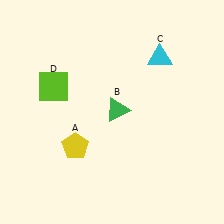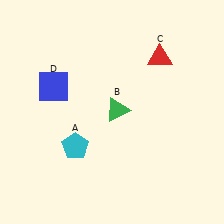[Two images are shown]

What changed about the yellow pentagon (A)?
In Image 1, A is yellow. In Image 2, it changed to cyan.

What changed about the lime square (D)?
In Image 1, D is lime. In Image 2, it changed to blue.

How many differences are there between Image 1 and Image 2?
There are 3 differences between the two images.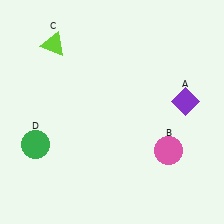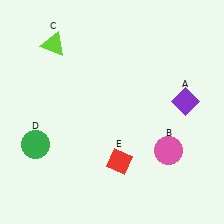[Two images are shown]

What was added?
A red diamond (E) was added in Image 2.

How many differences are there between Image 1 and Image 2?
There is 1 difference between the two images.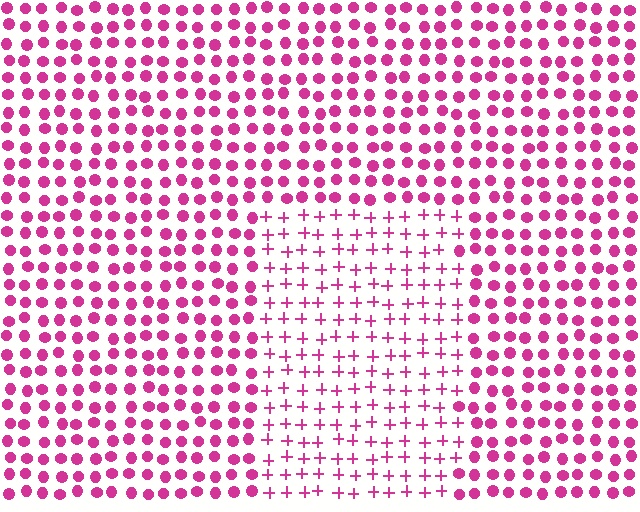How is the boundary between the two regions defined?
The boundary is defined by a change in element shape: plus signs inside vs. circles outside. All elements share the same color and spacing.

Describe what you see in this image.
The image is filled with small magenta elements arranged in a uniform grid. A rectangle-shaped region contains plus signs, while the surrounding area contains circles. The boundary is defined purely by the change in element shape.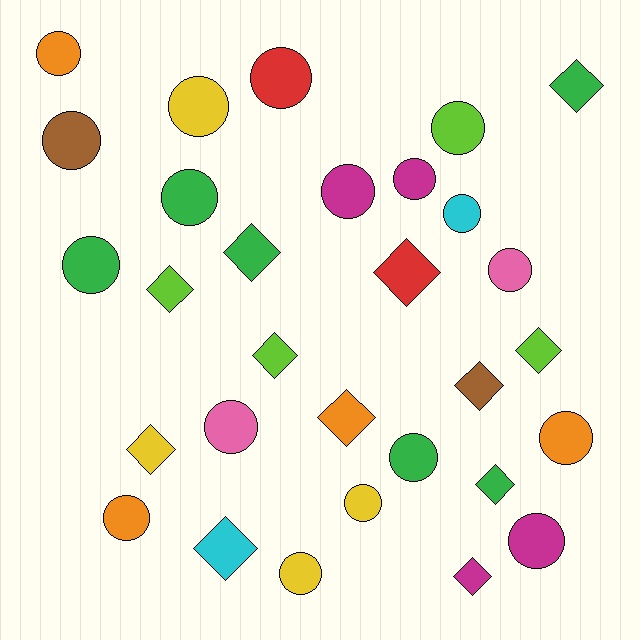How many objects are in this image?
There are 30 objects.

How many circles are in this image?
There are 18 circles.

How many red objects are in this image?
There are 2 red objects.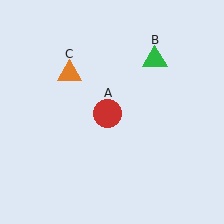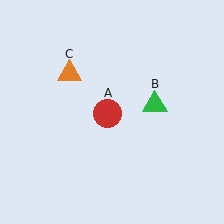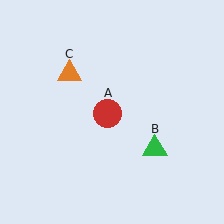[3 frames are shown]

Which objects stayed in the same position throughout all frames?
Red circle (object A) and orange triangle (object C) remained stationary.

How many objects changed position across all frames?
1 object changed position: green triangle (object B).